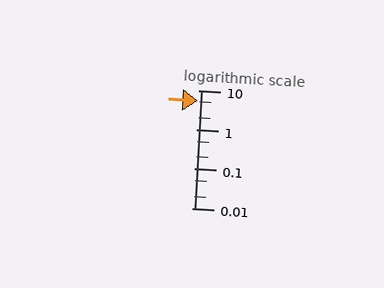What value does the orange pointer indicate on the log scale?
The pointer indicates approximately 5.4.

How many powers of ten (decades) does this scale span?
The scale spans 3 decades, from 0.01 to 10.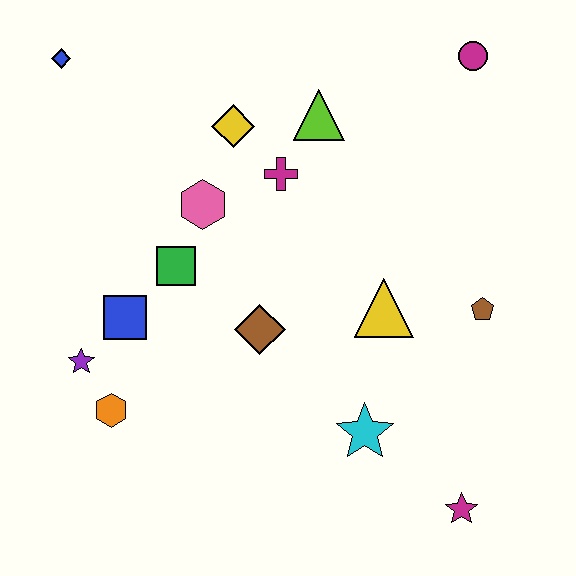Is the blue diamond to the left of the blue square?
Yes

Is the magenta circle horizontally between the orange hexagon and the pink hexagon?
No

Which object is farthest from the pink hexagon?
The magenta star is farthest from the pink hexagon.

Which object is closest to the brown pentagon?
The yellow triangle is closest to the brown pentagon.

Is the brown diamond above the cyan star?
Yes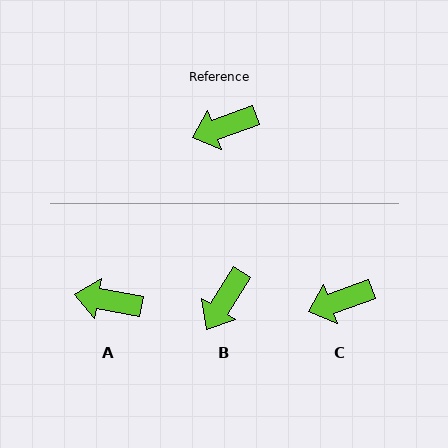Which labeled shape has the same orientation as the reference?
C.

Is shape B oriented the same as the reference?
No, it is off by about 39 degrees.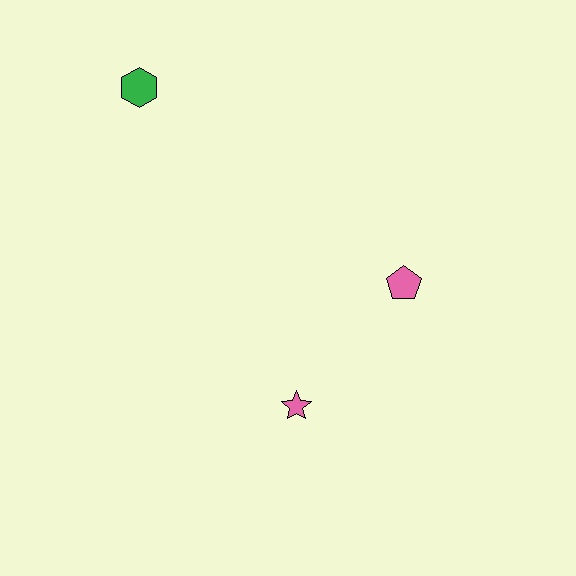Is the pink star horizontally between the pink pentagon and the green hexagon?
Yes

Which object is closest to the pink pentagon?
The pink star is closest to the pink pentagon.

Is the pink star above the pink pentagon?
No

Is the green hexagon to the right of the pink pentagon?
No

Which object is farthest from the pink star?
The green hexagon is farthest from the pink star.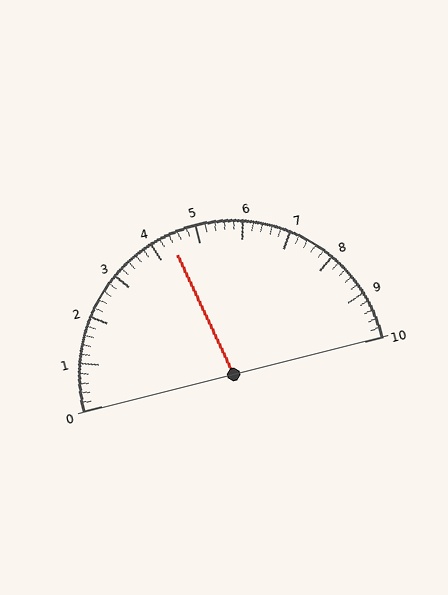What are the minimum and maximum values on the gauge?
The gauge ranges from 0 to 10.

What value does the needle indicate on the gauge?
The needle indicates approximately 4.4.